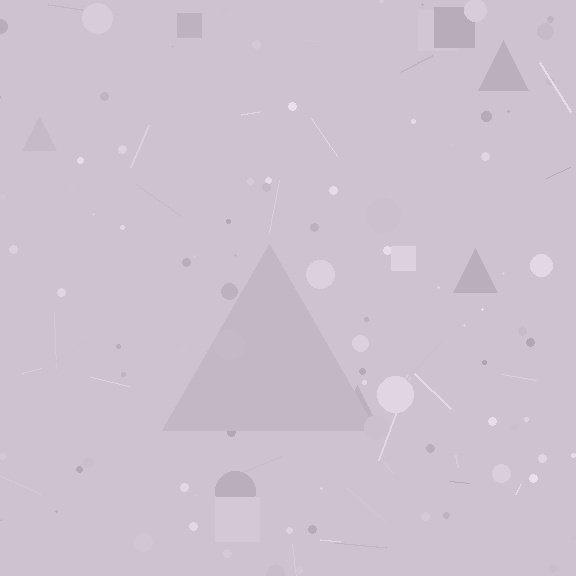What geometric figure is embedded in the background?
A triangle is embedded in the background.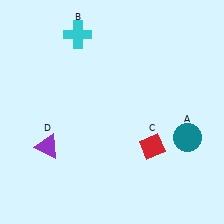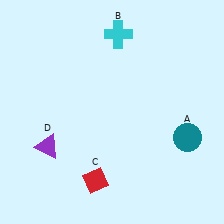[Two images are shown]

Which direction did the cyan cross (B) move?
The cyan cross (B) moved right.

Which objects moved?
The objects that moved are: the cyan cross (B), the red diamond (C).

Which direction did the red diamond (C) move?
The red diamond (C) moved left.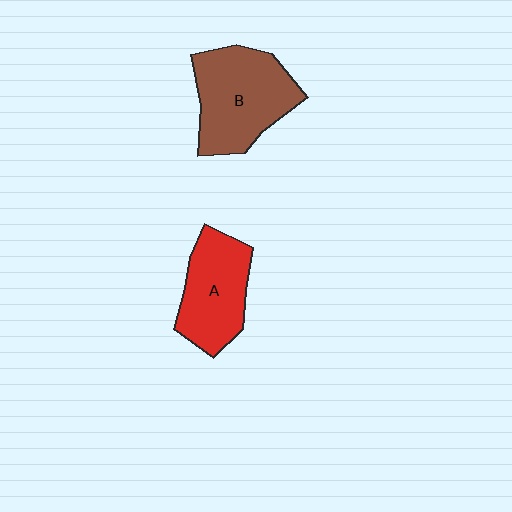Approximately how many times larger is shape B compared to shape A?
Approximately 1.2 times.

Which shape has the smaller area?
Shape A (red).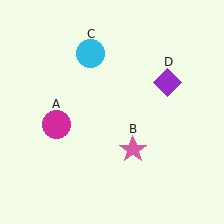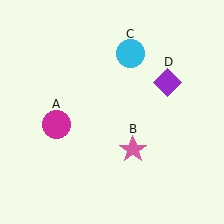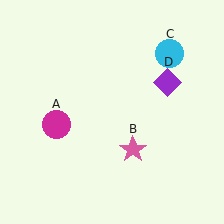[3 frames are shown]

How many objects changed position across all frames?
1 object changed position: cyan circle (object C).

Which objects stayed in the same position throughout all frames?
Magenta circle (object A) and pink star (object B) and purple diamond (object D) remained stationary.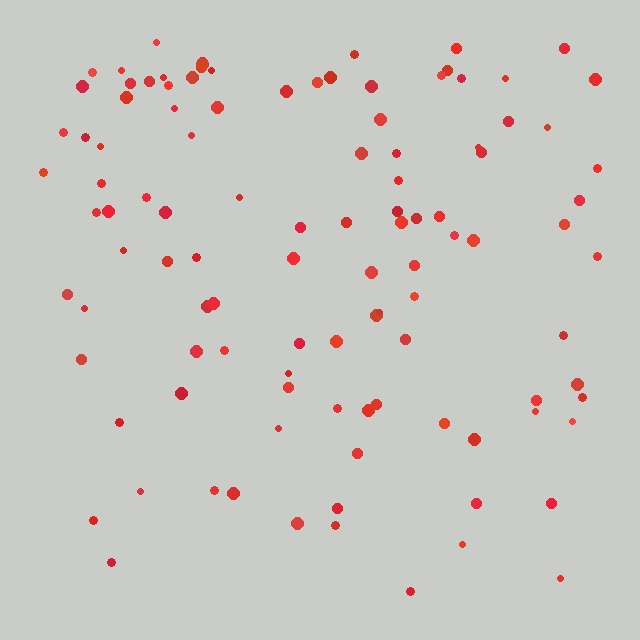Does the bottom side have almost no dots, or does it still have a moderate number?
Still a moderate number, just noticeably fewer than the top.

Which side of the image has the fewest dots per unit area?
The bottom.